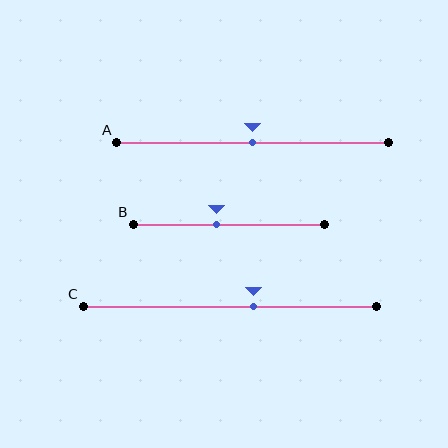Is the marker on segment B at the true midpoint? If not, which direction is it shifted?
No, the marker on segment B is shifted to the left by about 6% of the segment length.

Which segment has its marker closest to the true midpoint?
Segment A has its marker closest to the true midpoint.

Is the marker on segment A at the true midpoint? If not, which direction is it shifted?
Yes, the marker on segment A is at the true midpoint.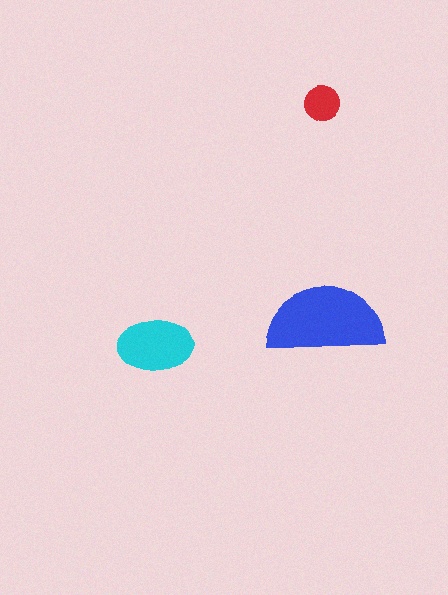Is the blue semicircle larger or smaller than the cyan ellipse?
Larger.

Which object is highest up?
The red circle is topmost.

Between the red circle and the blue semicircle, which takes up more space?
The blue semicircle.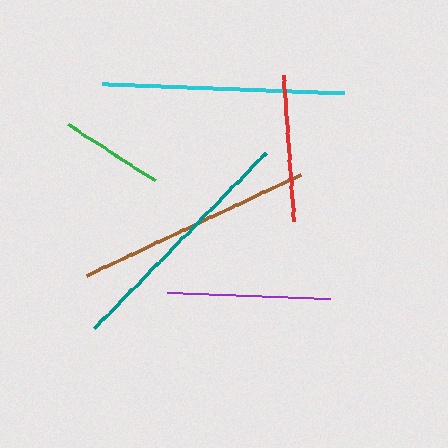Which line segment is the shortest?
The green line is the shortest at approximately 103 pixels.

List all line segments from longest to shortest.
From longest to shortest: teal, cyan, brown, purple, red, green.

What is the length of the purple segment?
The purple segment is approximately 163 pixels long.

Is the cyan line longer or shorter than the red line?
The cyan line is longer than the red line.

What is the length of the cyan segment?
The cyan segment is approximately 242 pixels long.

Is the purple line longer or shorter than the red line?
The purple line is longer than the red line.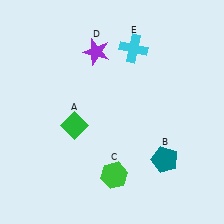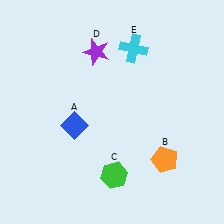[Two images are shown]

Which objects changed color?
A changed from green to blue. B changed from teal to orange.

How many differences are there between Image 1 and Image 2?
There are 2 differences between the two images.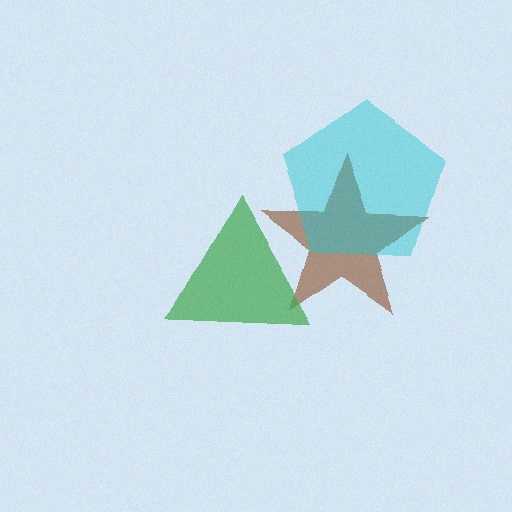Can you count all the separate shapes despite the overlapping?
Yes, there are 3 separate shapes.